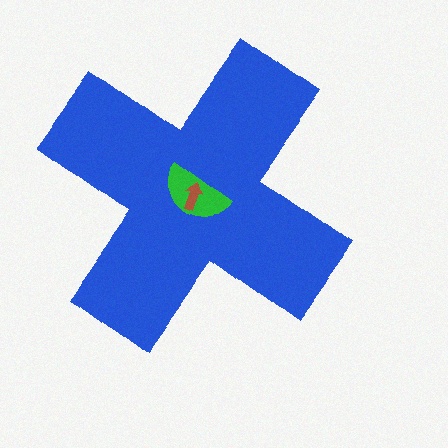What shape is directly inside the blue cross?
The green semicircle.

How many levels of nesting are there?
3.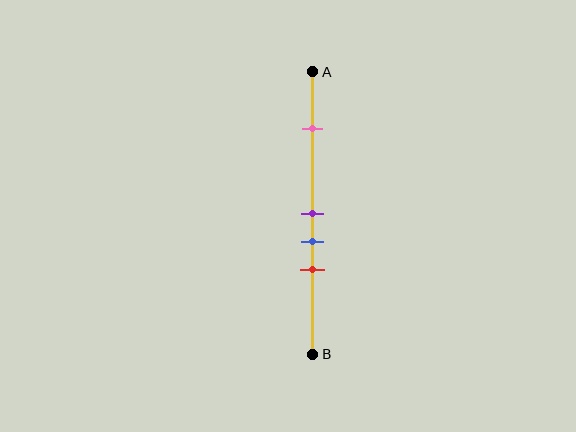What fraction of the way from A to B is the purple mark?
The purple mark is approximately 50% (0.5) of the way from A to B.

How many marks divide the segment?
There are 4 marks dividing the segment.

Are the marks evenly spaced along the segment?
No, the marks are not evenly spaced.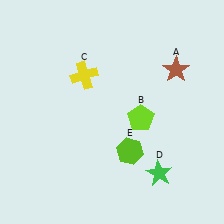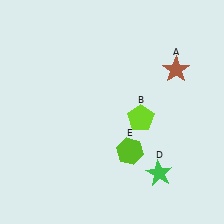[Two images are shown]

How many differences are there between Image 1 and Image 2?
There is 1 difference between the two images.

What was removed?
The yellow cross (C) was removed in Image 2.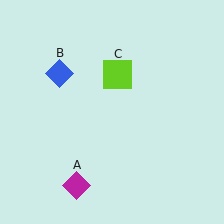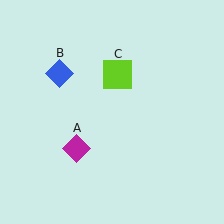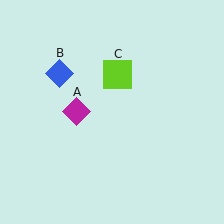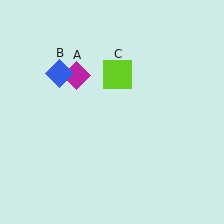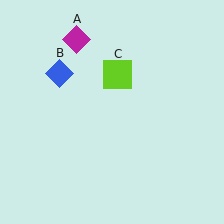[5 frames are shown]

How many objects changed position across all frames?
1 object changed position: magenta diamond (object A).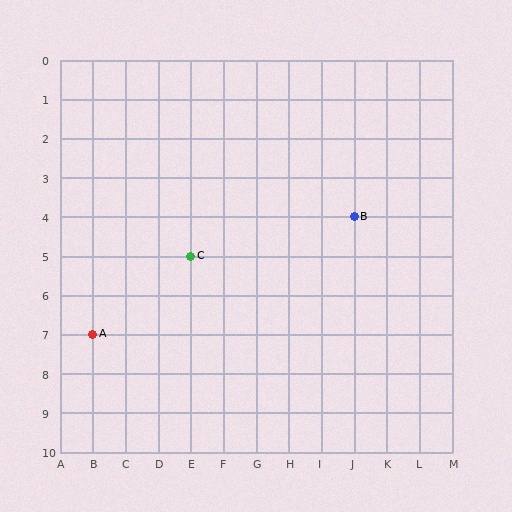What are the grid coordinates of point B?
Point B is at grid coordinates (J, 4).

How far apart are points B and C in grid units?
Points B and C are 5 columns and 1 row apart (about 5.1 grid units diagonally).